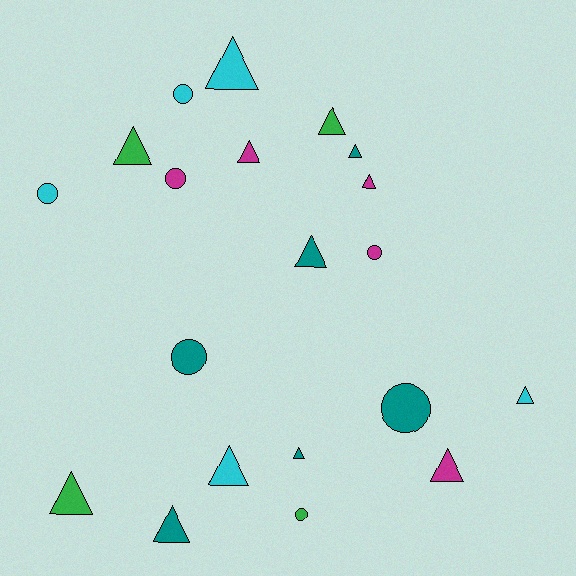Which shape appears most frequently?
Triangle, with 13 objects.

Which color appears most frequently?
Teal, with 6 objects.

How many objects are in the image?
There are 20 objects.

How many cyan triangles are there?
There are 3 cyan triangles.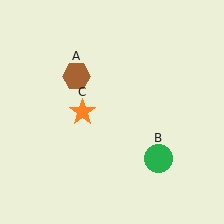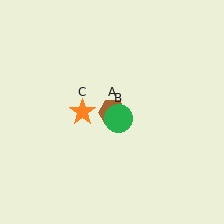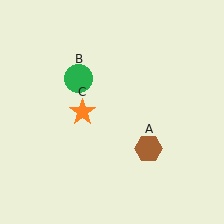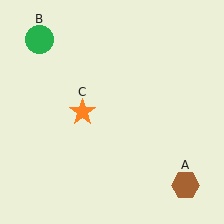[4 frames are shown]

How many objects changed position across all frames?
2 objects changed position: brown hexagon (object A), green circle (object B).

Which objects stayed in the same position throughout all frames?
Orange star (object C) remained stationary.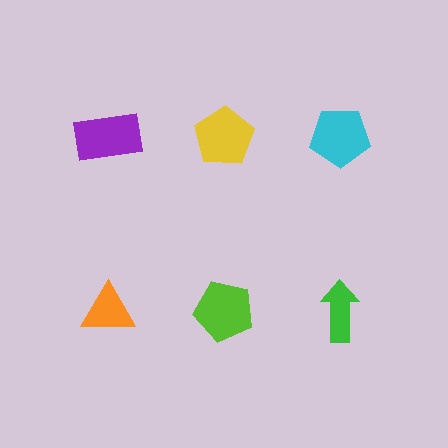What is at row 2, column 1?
An orange triangle.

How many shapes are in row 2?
3 shapes.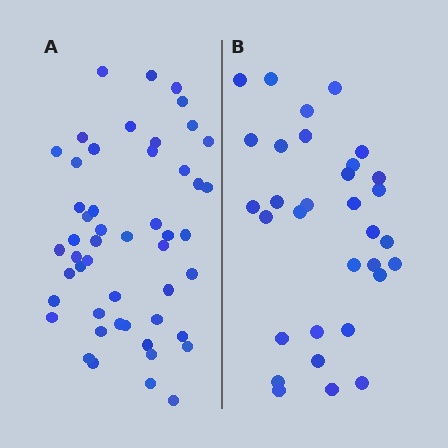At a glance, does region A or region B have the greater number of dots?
Region A (the left region) has more dots.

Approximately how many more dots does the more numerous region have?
Region A has approximately 20 more dots than region B.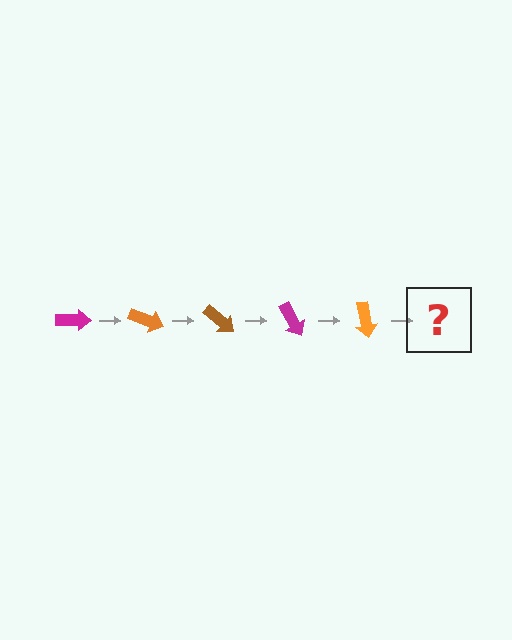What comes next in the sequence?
The next element should be a brown arrow, rotated 100 degrees from the start.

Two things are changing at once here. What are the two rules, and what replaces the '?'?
The two rules are that it rotates 20 degrees each step and the color cycles through magenta, orange, and brown. The '?' should be a brown arrow, rotated 100 degrees from the start.